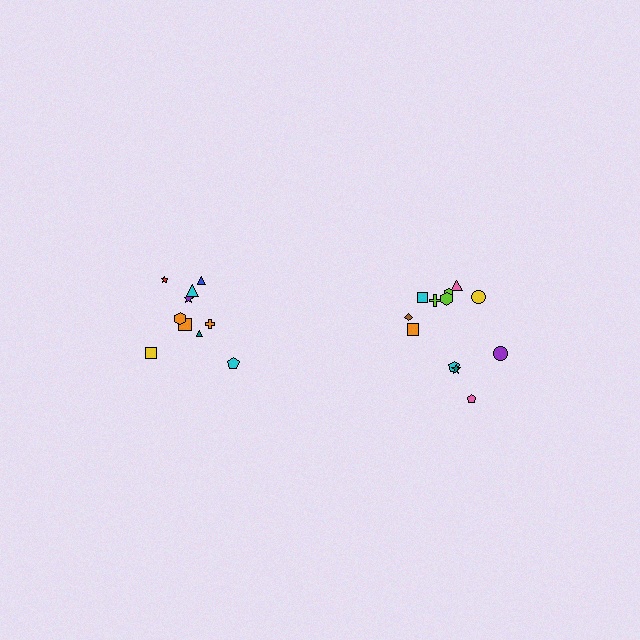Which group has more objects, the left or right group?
The right group.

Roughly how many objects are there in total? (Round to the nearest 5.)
Roughly 20 objects in total.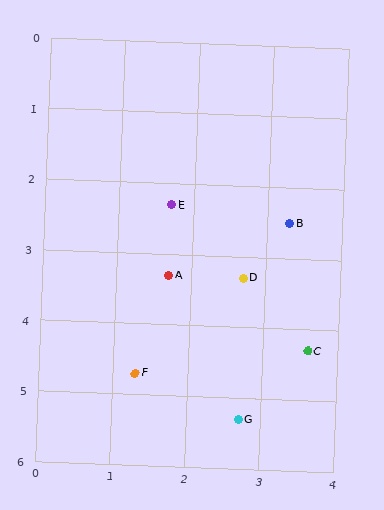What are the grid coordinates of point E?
Point E is at approximately (1.7, 2.3).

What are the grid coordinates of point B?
Point B is at approximately (3.3, 2.5).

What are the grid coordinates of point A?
Point A is at approximately (1.7, 3.3).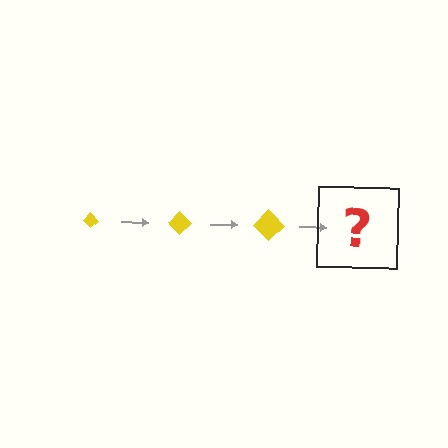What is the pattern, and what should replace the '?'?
The pattern is that the diamond gets progressively larger each step. The '?' should be a yellow diamond, larger than the previous one.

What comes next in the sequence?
The next element should be a yellow diamond, larger than the previous one.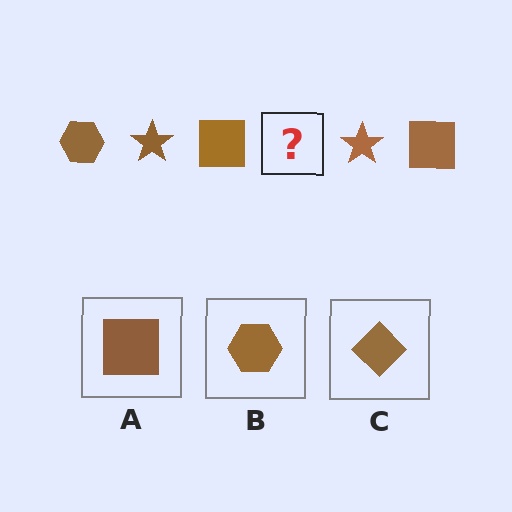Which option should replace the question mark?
Option B.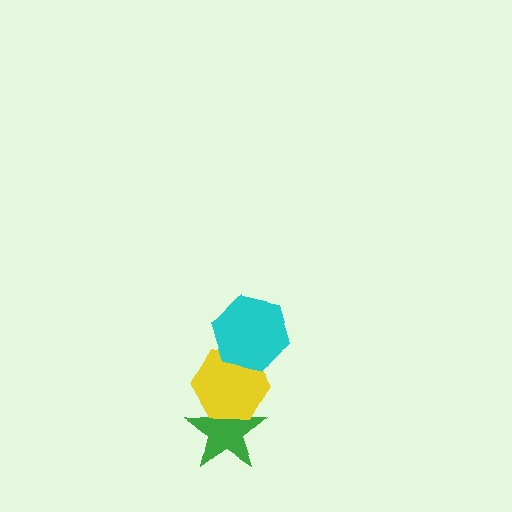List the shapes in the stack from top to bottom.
From top to bottom: the cyan hexagon, the yellow hexagon, the green star.